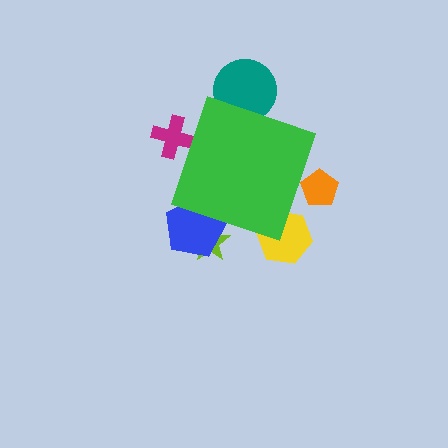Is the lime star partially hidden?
Yes, the lime star is partially hidden behind the green diamond.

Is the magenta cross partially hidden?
Yes, the magenta cross is partially hidden behind the green diamond.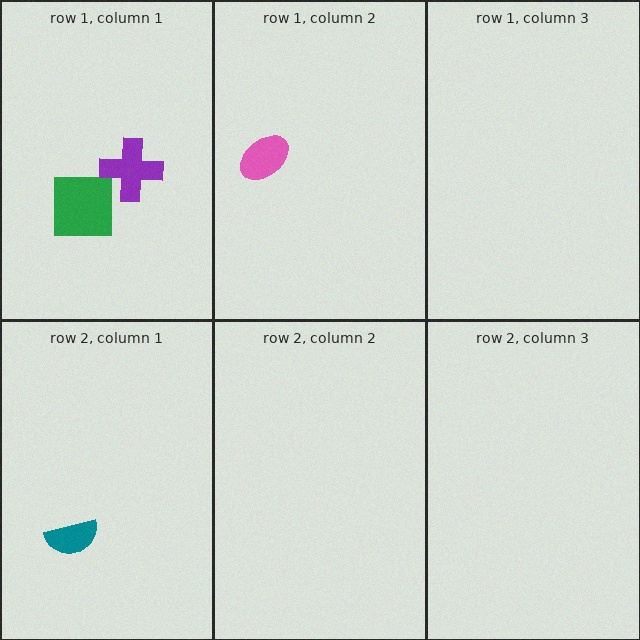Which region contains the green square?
The row 1, column 1 region.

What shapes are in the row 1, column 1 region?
The green square, the purple cross.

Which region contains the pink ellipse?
The row 1, column 2 region.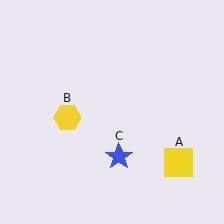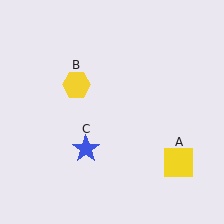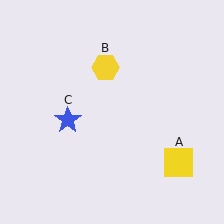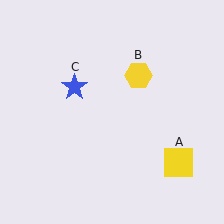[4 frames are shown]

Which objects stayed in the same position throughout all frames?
Yellow square (object A) remained stationary.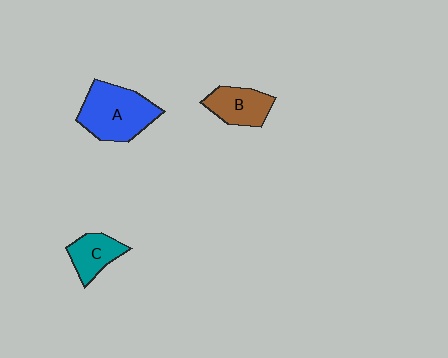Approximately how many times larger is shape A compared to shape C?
Approximately 1.9 times.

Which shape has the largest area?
Shape A (blue).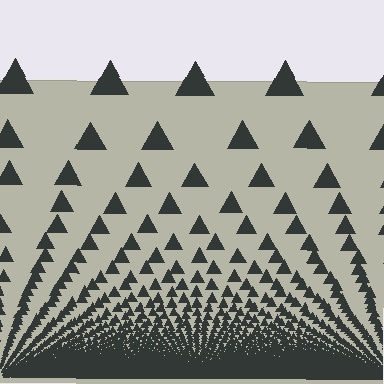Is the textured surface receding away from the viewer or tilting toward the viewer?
The surface appears to tilt toward the viewer. Texture elements get larger and sparser toward the top.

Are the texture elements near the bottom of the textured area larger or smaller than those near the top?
Smaller. The gradient is inverted — elements near the bottom are smaller and denser.